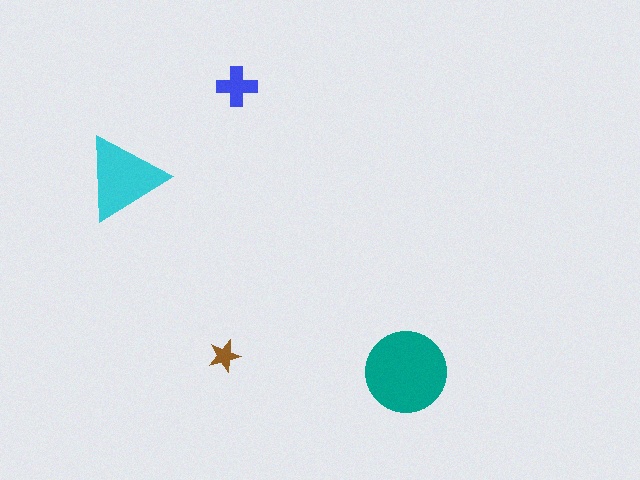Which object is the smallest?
The brown star.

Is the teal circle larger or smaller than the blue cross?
Larger.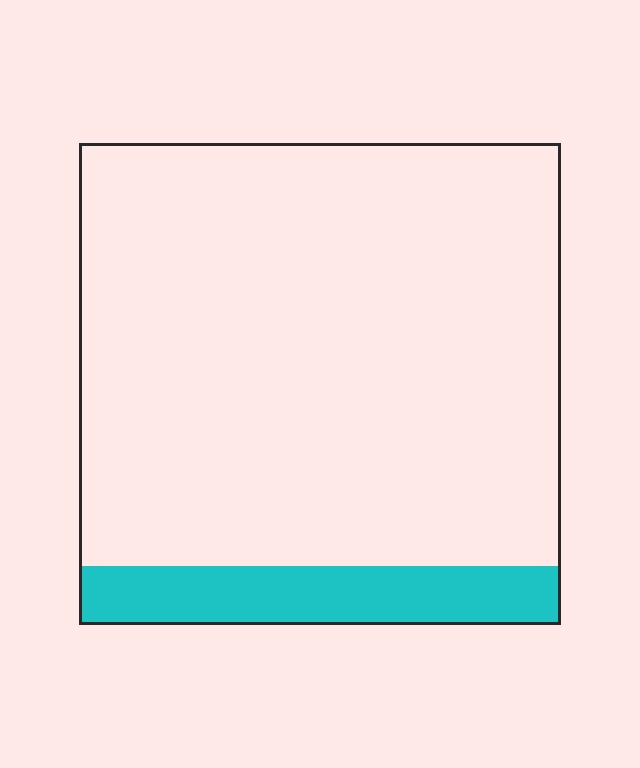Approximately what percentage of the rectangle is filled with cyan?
Approximately 10%.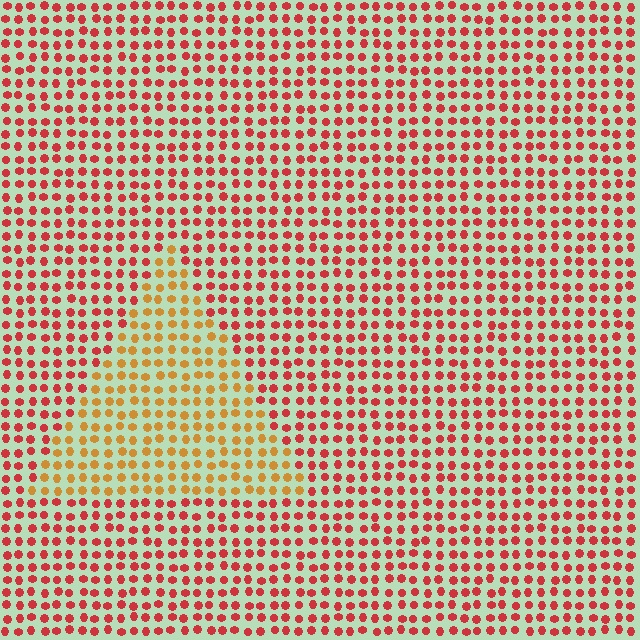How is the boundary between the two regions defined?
The boundary is defined purely by a slight shift in hue (about 39 degrees). Spacing, size, and orientation are identical on both sides.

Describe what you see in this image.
The image is filled with small red elements in a uniform arrangement. A triangle-shaped region is visible where the elements are tinted to a slightly different hue, forming a subtle color boundary.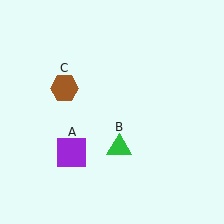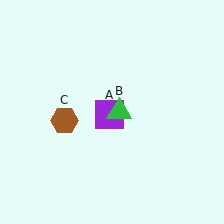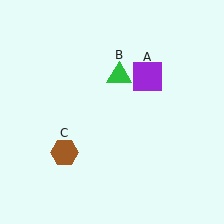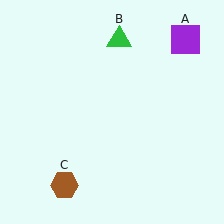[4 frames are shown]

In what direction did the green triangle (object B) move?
The green triangle (object B) moved up.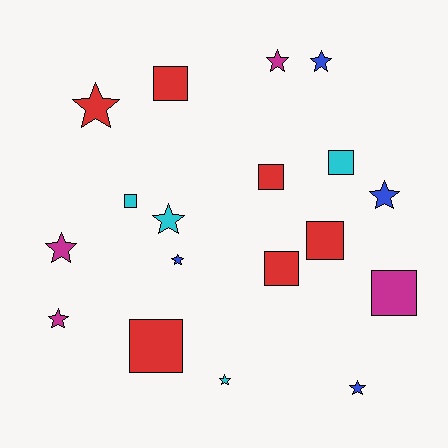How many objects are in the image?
There are 18 objects.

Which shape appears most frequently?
Star, with 10 objects.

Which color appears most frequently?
Red, with 6 objects.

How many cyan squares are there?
There are 2 cyan squares.